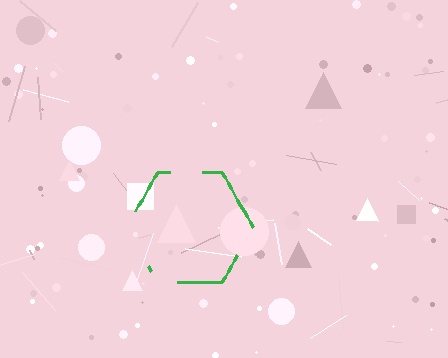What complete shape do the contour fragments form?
The contour fragments form a hexagon.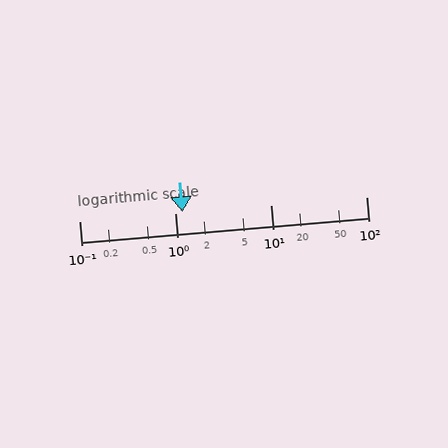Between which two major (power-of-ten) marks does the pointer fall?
The pointer is between 1 and 10.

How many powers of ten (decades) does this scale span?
The scale spans 3 decades, from 0.1 to 100.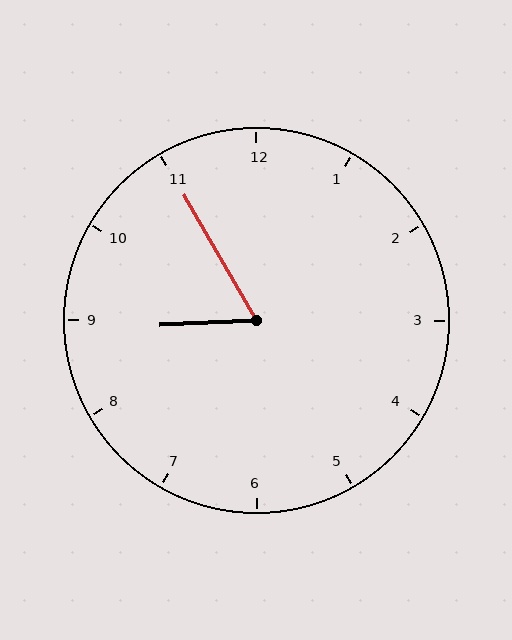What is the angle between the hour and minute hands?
Approximately 62 degrees.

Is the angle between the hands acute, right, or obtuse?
It is acute.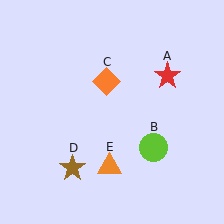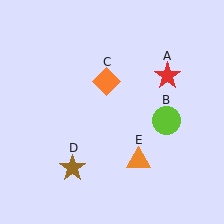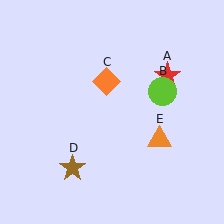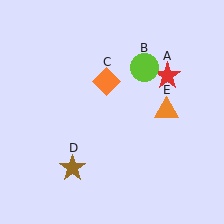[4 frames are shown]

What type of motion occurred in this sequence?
The lime circle (object B), orange triangle (object E) rotated counterclockwise around the center of the scene.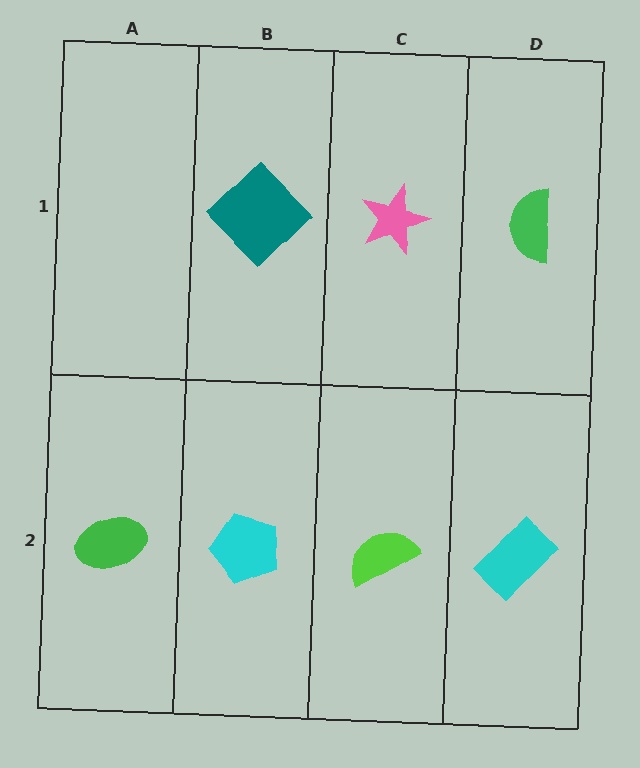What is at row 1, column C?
A pink star.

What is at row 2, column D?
A cyan rectangle.